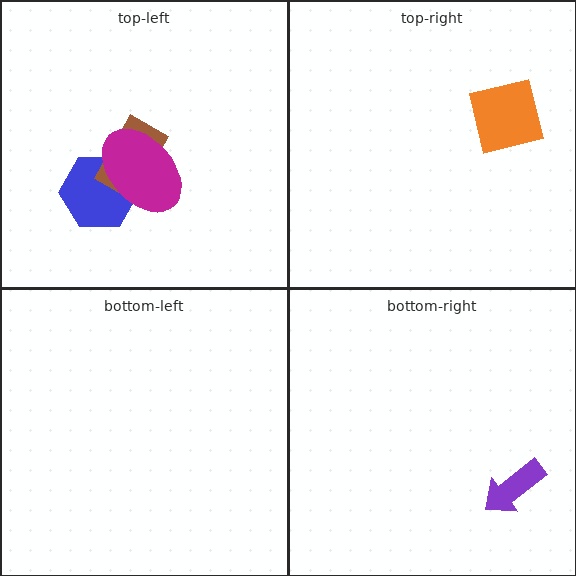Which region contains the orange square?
The top-right region.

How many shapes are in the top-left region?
3.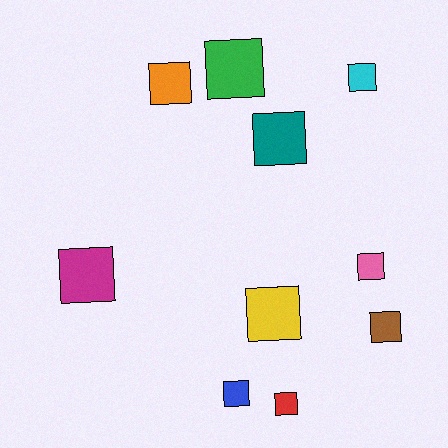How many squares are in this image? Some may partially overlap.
There are 10 squares.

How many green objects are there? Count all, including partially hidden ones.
There is 1 green object.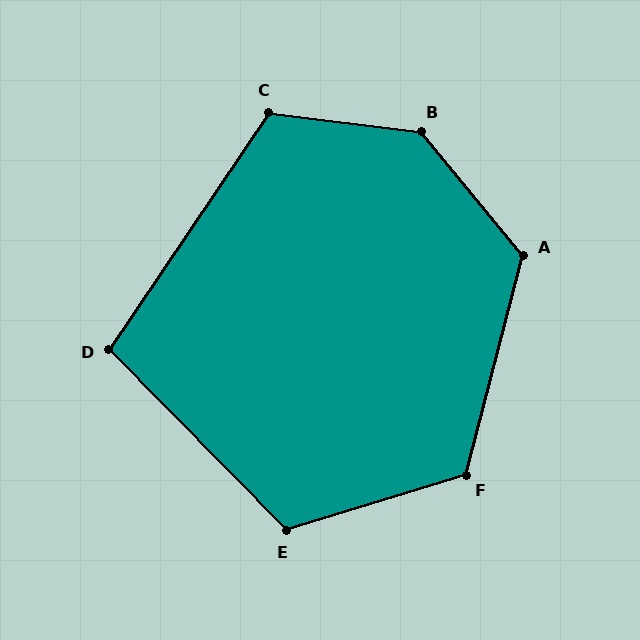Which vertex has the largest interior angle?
B, at approximately 137 degrees.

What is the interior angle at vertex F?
Approximately 122 degrees (obtuse).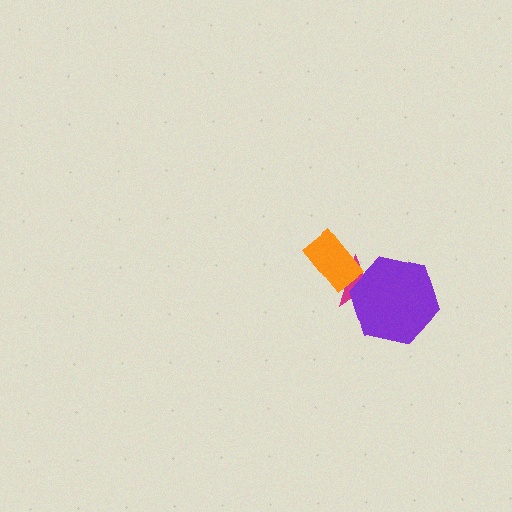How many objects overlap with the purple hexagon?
1 object overlaps with the purple hexagon.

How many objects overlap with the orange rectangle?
1 object overlaps with the orange rectangle.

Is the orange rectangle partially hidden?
No, no other shape covers it.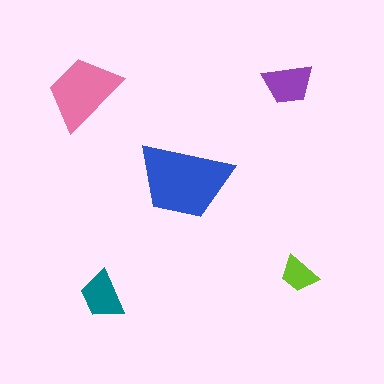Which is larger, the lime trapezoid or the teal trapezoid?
The teal one.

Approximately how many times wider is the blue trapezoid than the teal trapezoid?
About 2 times wider.